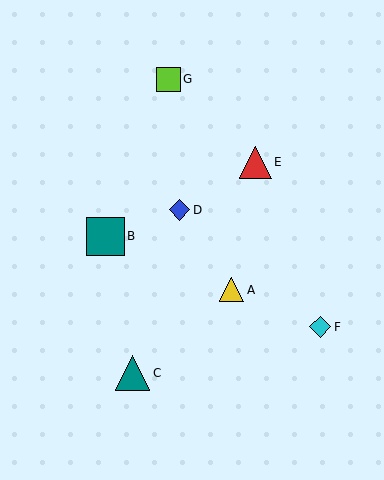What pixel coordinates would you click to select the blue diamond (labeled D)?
Click at (180, 210) to select the blue diamond D.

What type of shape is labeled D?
Shape D is a blue diamond.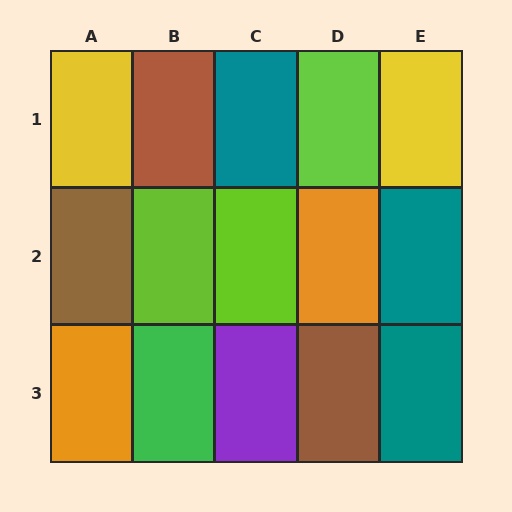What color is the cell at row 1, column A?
Yellow.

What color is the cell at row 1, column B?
Brown.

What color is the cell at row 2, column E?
Teal.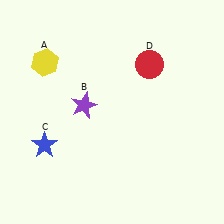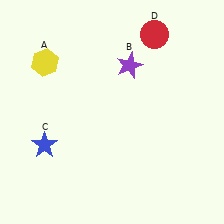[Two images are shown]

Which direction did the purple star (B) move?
The purple star (B) moved right.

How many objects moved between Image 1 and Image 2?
2 objects moved between the two images.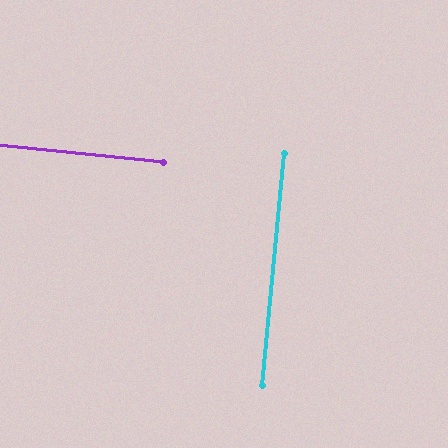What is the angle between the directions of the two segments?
Approximately 90 degrees.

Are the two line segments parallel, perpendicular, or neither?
Perpendicular — they meet at approximately 90°.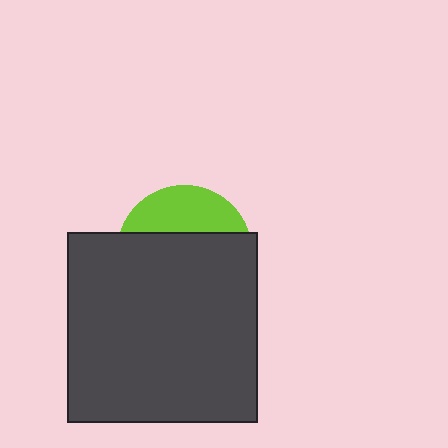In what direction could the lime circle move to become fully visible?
The lime circle could move up. That would shift it out from behind the dark gray square entirely.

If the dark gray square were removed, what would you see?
You would see the complete lime circle.